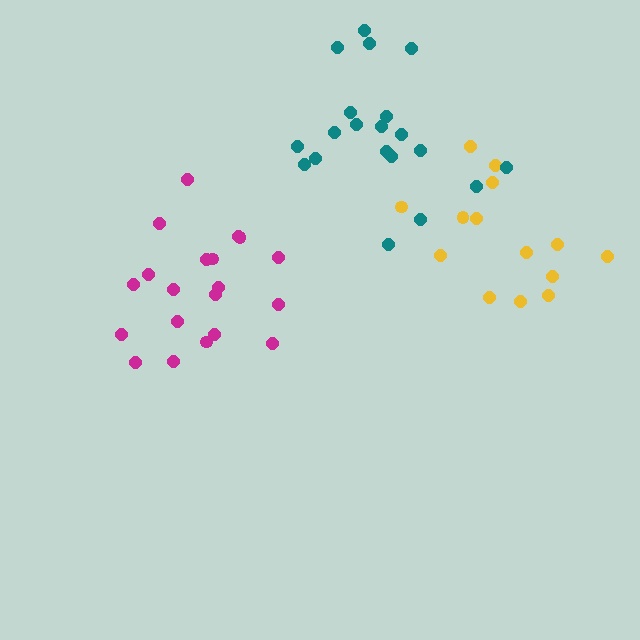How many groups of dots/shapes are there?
There are 3 groups.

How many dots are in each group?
Group 1: 14 dots, Group 2: 20 dots, Group 3: 20 dots (54 total).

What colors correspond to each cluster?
The clusters are colored: yellow, magenta, teal.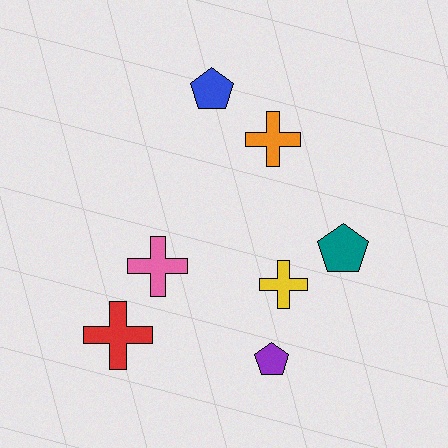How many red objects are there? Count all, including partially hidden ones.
There is 1 red object.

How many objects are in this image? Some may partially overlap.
There are 7 objects.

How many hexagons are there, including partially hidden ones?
There are no hexagons.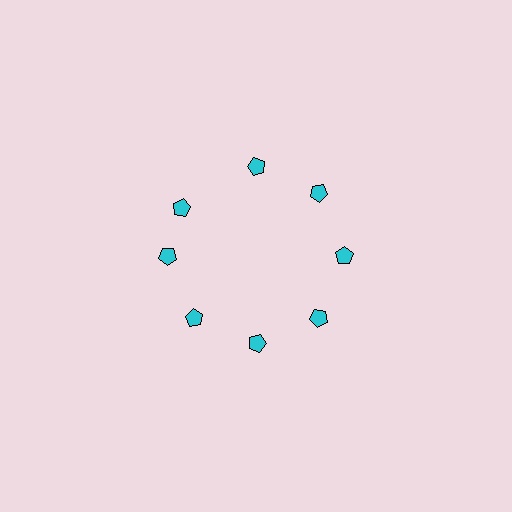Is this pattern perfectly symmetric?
No. The 8 cyan pentagons are arranged in a ring, but one element near the 10 o'clock position is rotated out of alignment along the ring, breaking the 8-fold rotational symmetry.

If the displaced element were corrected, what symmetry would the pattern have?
It would have 8-fold rotational symmetry — the pattern would map onto itself every 45 degrees.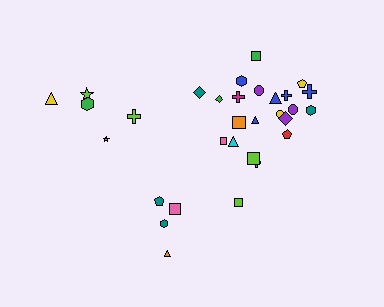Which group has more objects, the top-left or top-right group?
The top-right group.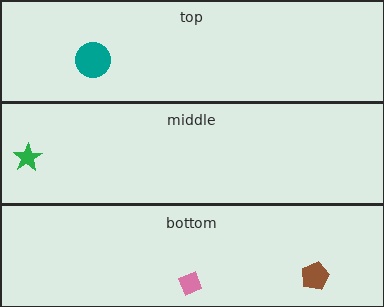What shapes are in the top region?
The teal circle.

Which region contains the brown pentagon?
The bottom region.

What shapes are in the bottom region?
The brown pentagon, the pink diamond.